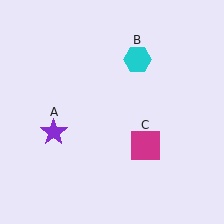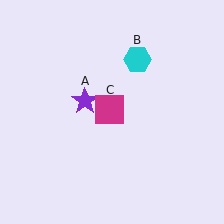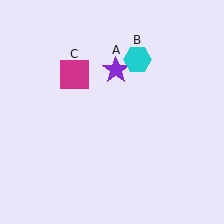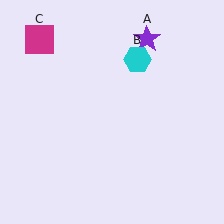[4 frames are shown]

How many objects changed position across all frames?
2 objects changed position: purple star (object A), magenta square (object C).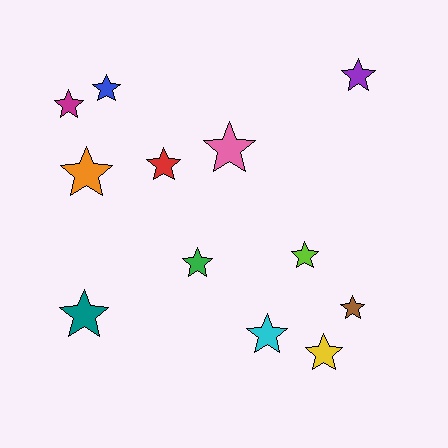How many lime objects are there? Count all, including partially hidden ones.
There is 1 lime object.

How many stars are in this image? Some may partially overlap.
There are 12 stars.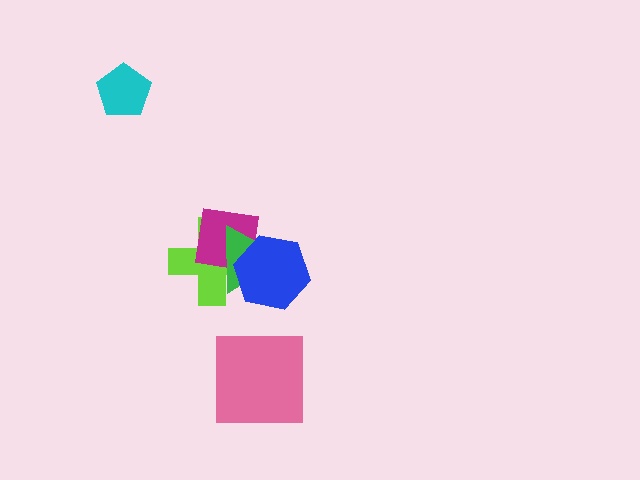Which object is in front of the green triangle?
The blue hexagon is in front of the green triangle.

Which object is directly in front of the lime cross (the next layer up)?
The magenta square is directly in front of the lime cross.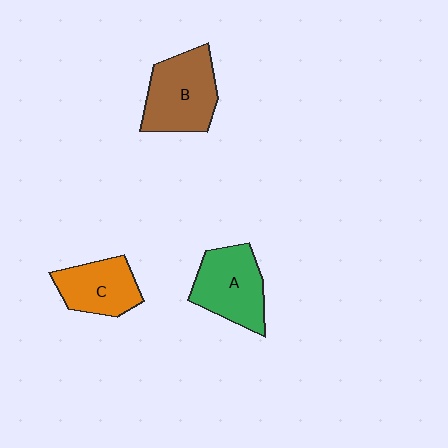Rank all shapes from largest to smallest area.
From largest to smallest: B (brown), A (green), C (orange).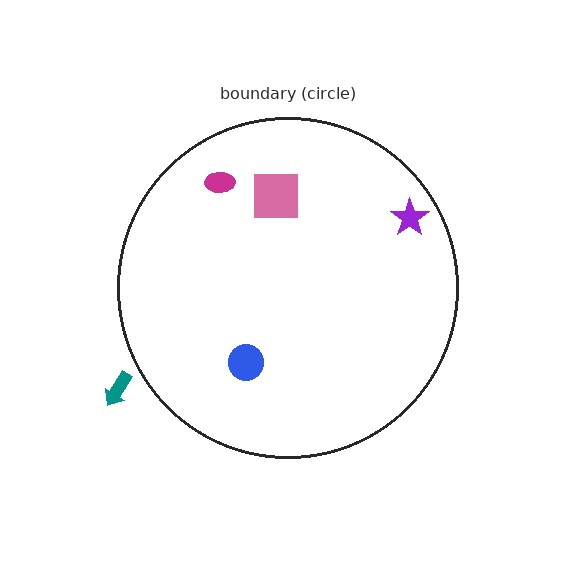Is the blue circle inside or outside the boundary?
Inside.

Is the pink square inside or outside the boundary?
Inside.